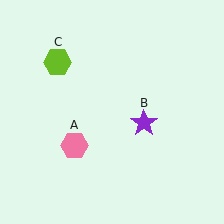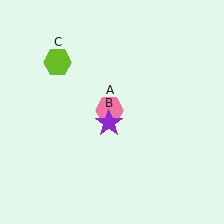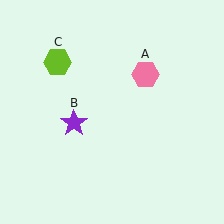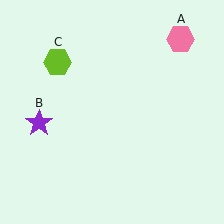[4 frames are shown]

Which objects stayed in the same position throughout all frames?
Lime hexagon (object C) remained stationary.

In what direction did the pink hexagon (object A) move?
The pink hexagon (object A) moved up and to the right.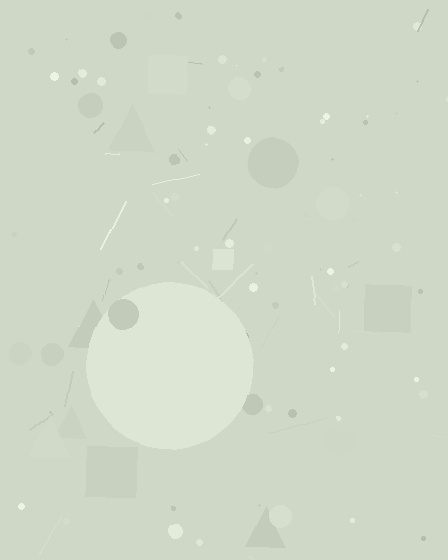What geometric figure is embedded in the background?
A circle is embedded in the background.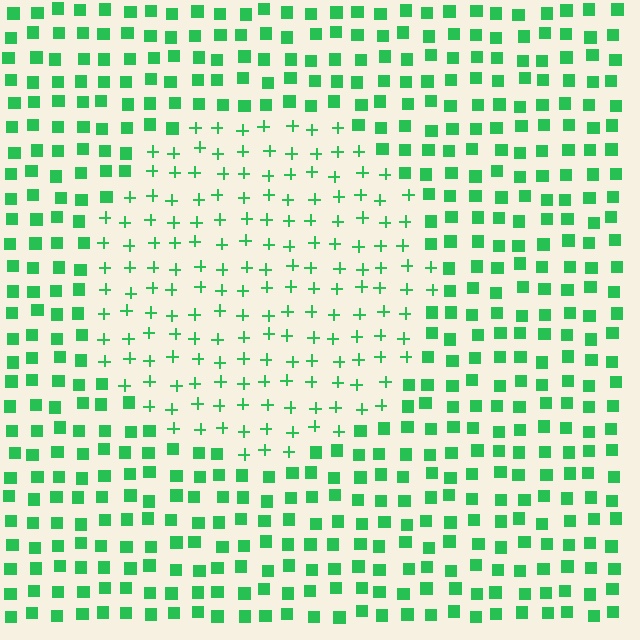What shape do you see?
I see a circle.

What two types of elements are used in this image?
The image uses plus signs inside the circle region and squares outside it.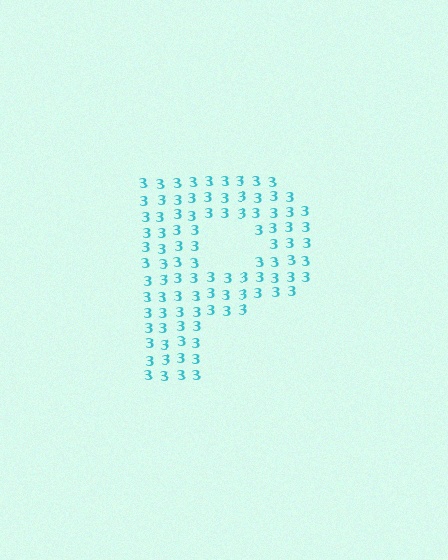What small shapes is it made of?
It is made of small digit 3's.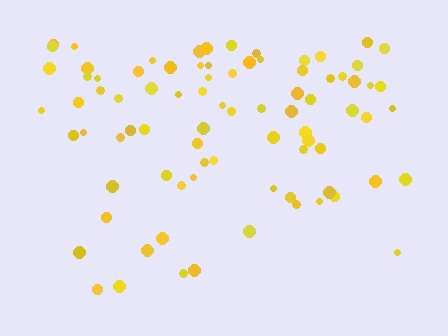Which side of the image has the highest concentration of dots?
The top.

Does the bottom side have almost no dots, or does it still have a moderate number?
Still a moderate number, just noticeably fewer than the top.